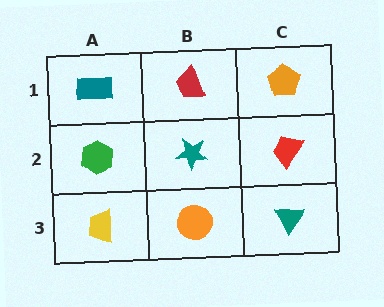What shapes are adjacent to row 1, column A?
A green hexagon (row 2, column A), a red trapezoid (row 1, column B).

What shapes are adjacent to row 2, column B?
A red trapezoid (row 1, column B), an orange circle (row 3, column B), a green hexagon (row 2, column A), a red trapezoid (row 2, column C).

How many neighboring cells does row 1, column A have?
2.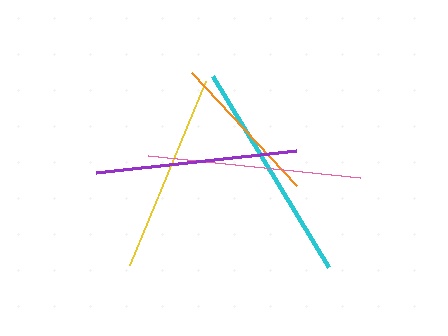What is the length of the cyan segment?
The cyan segment is approximately 223 pixels long.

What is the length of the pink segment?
The pink segment is approximately 213 pixels long.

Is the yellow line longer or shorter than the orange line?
The yellow line is longer than the orange line.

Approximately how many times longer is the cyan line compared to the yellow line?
The cyan line is approximately 1.1 times the length of the yellow line.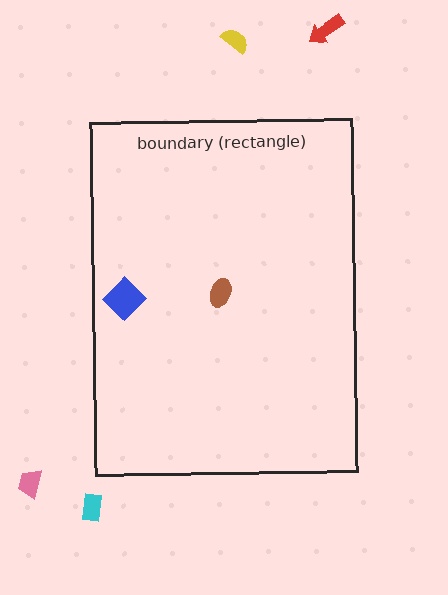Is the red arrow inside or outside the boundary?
Outside.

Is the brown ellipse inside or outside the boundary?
Inside.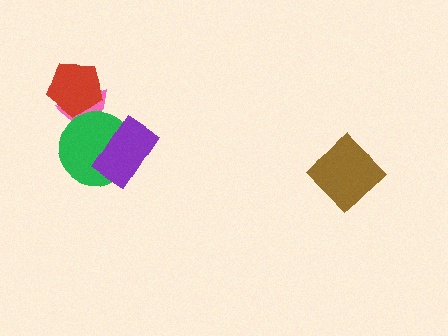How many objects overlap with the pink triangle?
3 objects overlap with the pink triangle.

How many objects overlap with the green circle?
2 objects overlap with the green circle.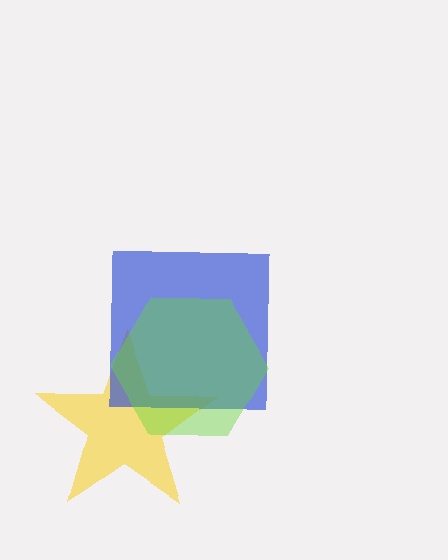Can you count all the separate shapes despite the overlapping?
Yes, there are 3 separate shapes.